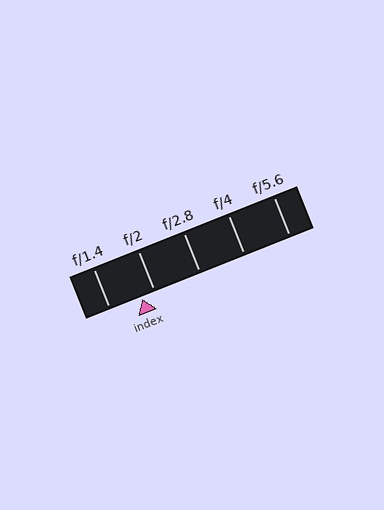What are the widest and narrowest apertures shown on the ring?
The widest aperture shown is f/1.4 and the narrowest is f/5.6.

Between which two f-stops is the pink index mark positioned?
The index mark is between f/1.4 and f/2.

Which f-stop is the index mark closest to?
The index mark is closest to f/2.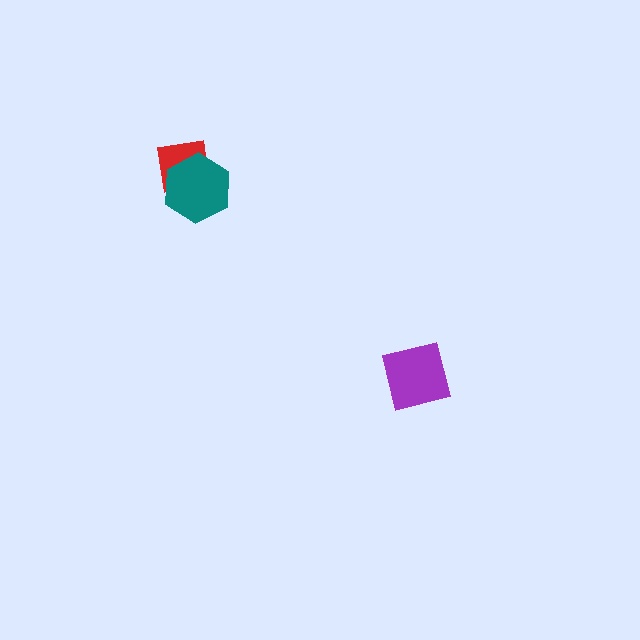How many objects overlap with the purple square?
0 objects overlap with the purple square.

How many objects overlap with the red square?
1 object overlaps with the red square.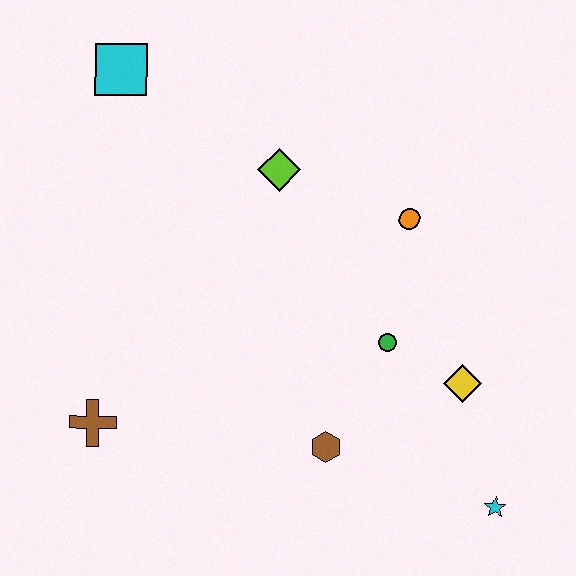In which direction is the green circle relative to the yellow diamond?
The green circle is to the left of the yellow diamond.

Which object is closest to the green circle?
The yellow diamond is closest to the green circle.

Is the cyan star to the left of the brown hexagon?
No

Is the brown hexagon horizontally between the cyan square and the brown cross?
No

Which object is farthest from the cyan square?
The cyan star is farthest from the cyan square.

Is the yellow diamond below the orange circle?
Yes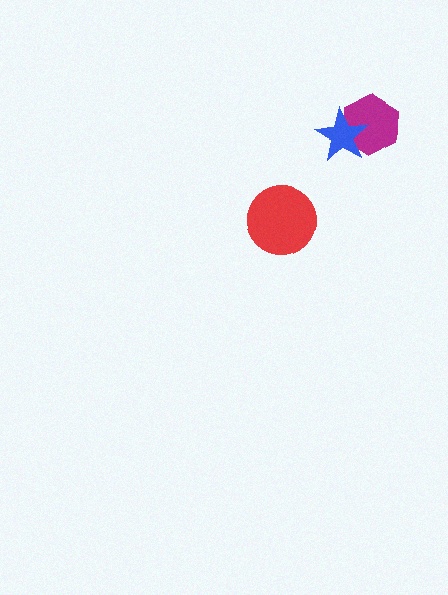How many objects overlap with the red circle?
0 objects overlap with the red circle.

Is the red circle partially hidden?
No, no other shape covers it.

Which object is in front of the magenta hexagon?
The blue star is in front of the magenta hexagon.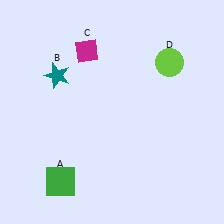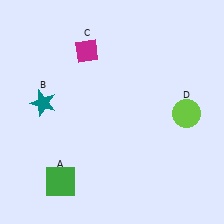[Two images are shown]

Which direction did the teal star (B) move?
The teal star (B) moved down.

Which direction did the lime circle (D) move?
The lime circle (D) moved down.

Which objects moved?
The objects that moved are: the teal star (B), the lime circle (D).